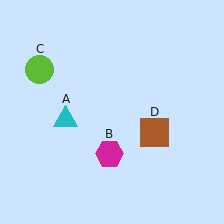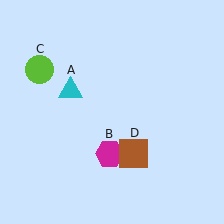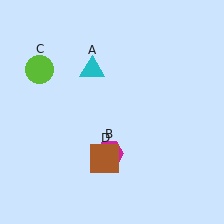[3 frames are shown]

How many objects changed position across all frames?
2 objects changed position: cyan triangle (object A), brown square (object D).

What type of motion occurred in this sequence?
The cyan triangle (object A), brown square (object D) rotated clockwise around the center of the scene.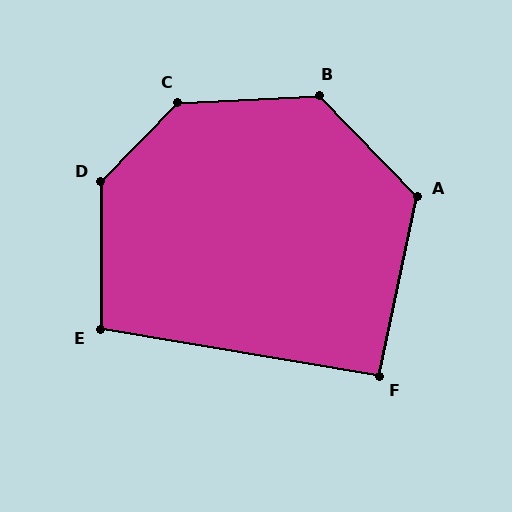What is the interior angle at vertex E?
Approximately 99 degrees (obtuse).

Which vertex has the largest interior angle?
C, at approximately 137 degrees.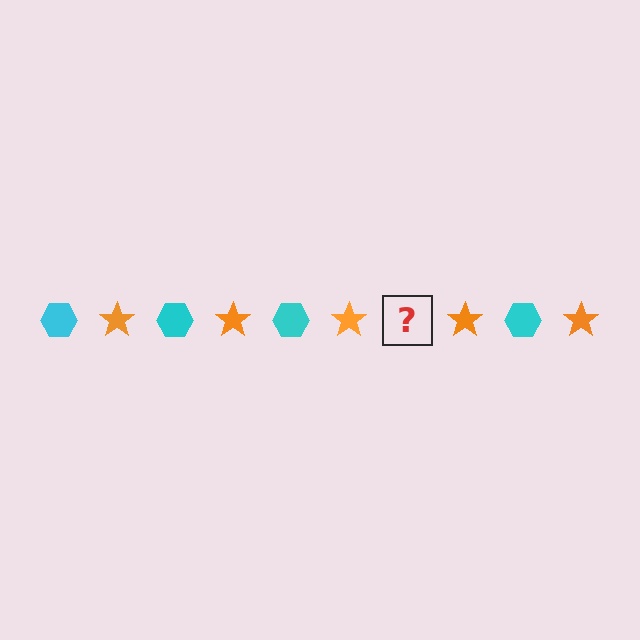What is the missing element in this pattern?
The missing element is a cyan hexagon.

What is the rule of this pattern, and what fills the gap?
The rule is that the pattern alternates between cyan hexagon and orange star. The gap should be filled with a cyan hexagon.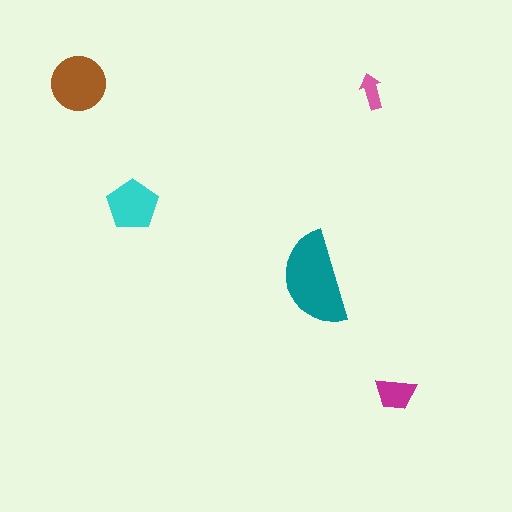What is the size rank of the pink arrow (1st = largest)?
5th.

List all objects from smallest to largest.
The pink arrow, the magenta trapezoid, the cyan pentagon, the brown circle, the teal semicircle.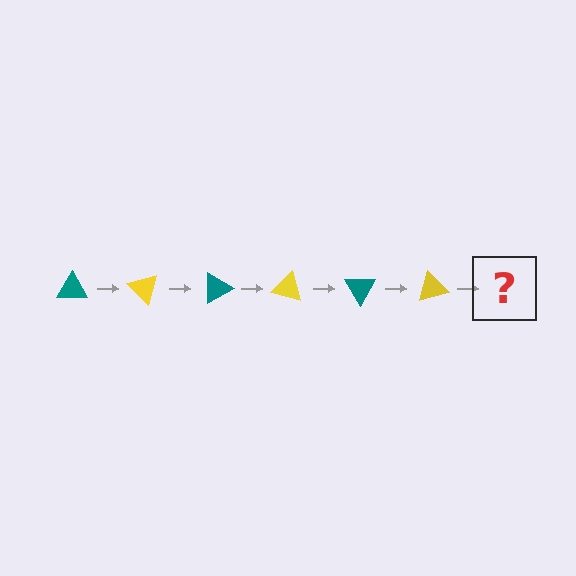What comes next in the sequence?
The next element should be a teal triangle, rotated 270 degrees from the start.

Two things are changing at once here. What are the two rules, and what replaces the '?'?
The two rules are that it rotates 45 degrees each step and the color cycles through teal and yellow. The '?' should be a teal triangle, rotated 270 degrees from the start.